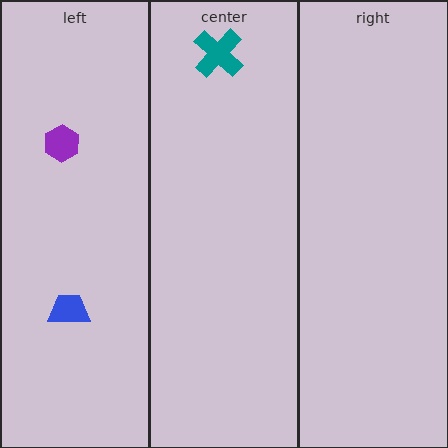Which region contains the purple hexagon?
The left region.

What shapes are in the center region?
The teal cross.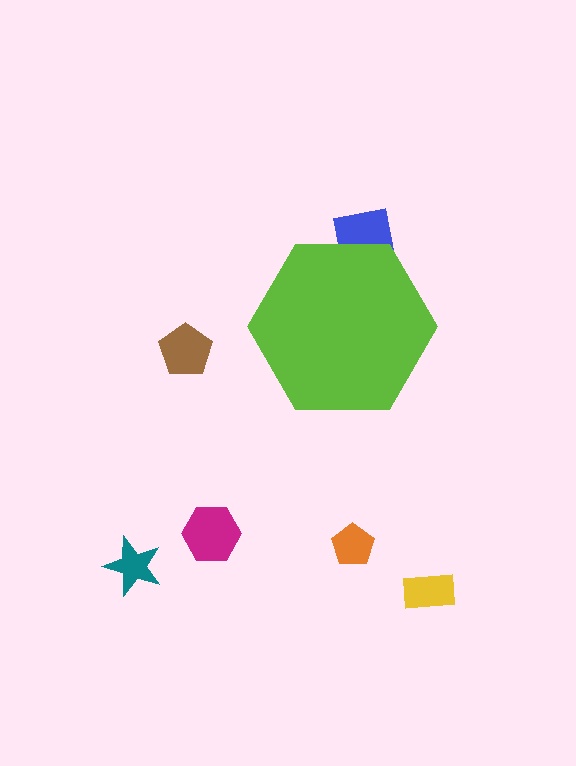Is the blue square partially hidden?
Yes, the blue square is partially hidden behind the lime hexagon.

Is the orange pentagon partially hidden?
No, the orange pentagon is fully visible.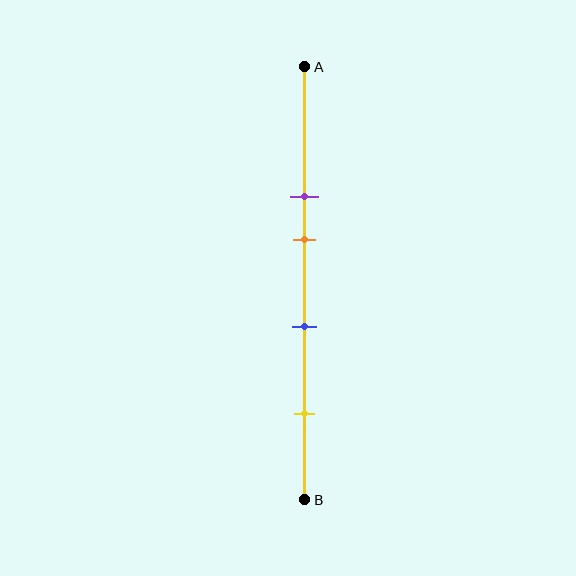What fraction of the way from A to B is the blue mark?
The blue mark is approximately 60% (0.6) of the way from A to B.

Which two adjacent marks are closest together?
The purple and orange marks are the closest adjacent pair.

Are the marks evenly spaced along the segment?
No, the marks are not evenly spaced.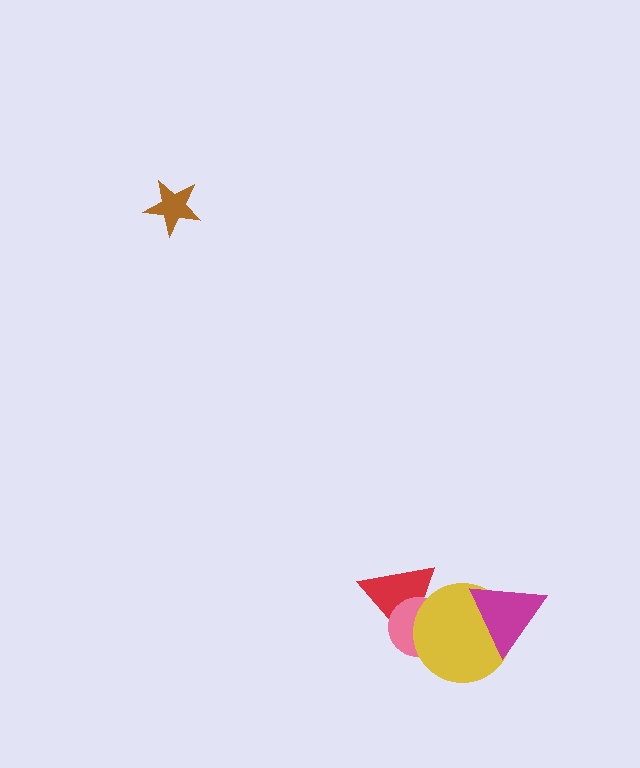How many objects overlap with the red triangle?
2 objects overlap with the red triangle.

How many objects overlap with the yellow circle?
3 objects overlap with the yellow circle.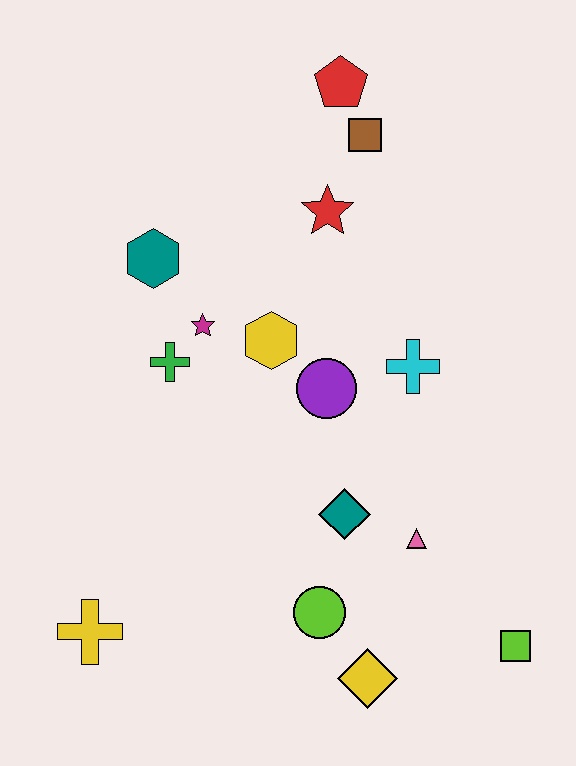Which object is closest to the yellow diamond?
The lime circle is closest to the yellow diamond.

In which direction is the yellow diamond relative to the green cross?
The yellow diamond is below the green cross.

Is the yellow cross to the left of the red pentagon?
Yes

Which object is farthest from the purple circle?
The yellow cross is farthest from the purple circle.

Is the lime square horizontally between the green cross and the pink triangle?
No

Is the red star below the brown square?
Yes